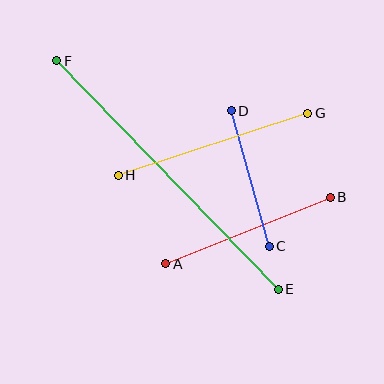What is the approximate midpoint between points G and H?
The midpoint is at approximately (213, 144) pixels.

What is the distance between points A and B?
The distance is approximately 177 pixels.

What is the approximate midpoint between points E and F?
The midpoint is at approximately (167, 175) pixels.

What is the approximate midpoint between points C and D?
The midpoint is at approximately (250, 179) pixels.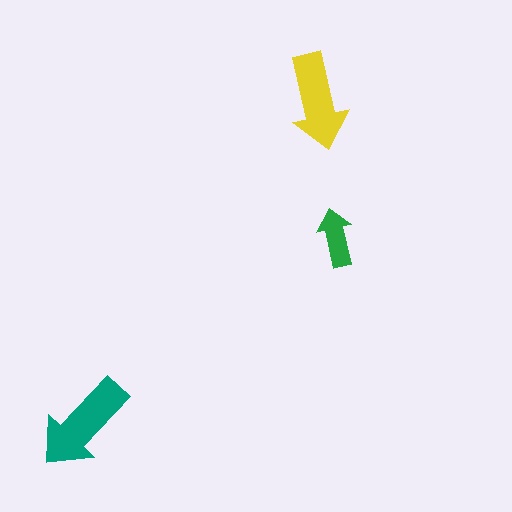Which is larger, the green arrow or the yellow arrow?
The yellow one.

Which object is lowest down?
The teal arrow is bottommost.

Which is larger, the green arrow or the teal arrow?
The teal one.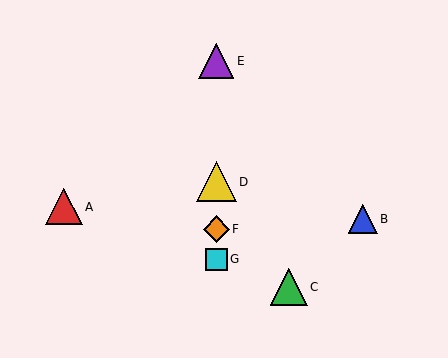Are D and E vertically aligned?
Yes, both are at x≈216.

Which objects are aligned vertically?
Objects D, E, F, G are aligned vertically.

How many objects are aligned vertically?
4 objects (D, E, F, G) are aligned vertically.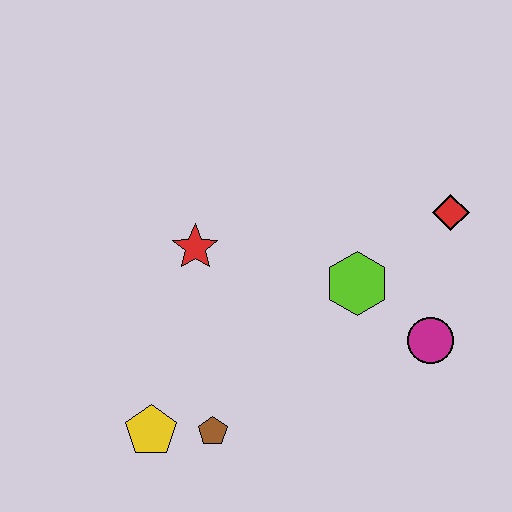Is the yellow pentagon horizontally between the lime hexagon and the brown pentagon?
No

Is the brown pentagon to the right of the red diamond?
No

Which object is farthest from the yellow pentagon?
The red diamond is farthest from the yellow pentagon.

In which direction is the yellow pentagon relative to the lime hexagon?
The yellow pentagon is to the left of the lime hexagon.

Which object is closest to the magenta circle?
The lime hexagon is closest to the magenta circle.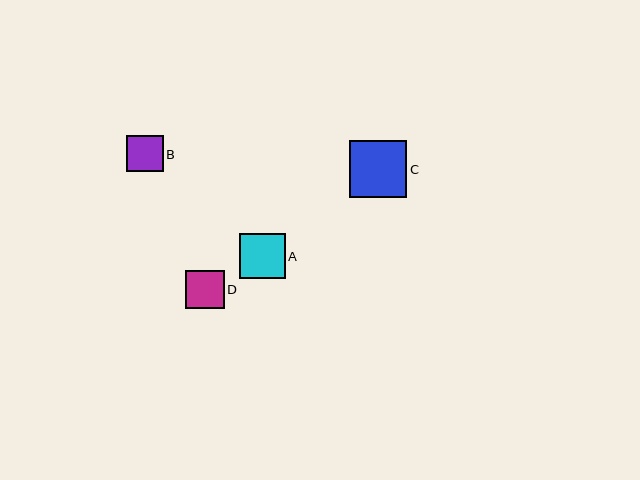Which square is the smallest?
Square B is the smallest with a size of approximately 37 pixels.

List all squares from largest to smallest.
From largest to smallest: C, A, D, B.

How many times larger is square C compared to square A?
Square C is approximately 1.3 times the size of square A.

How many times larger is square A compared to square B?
Square A is approximately 1.2 times the size of square B.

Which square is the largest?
Square C is the largest with a size of approximately 57 pixels.